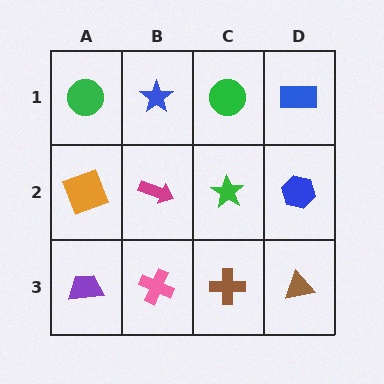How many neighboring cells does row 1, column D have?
2.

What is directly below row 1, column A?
An orange square.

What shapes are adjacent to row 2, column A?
A green circle (row 1, column A), a purple trapezoid (row 3, column A), a magenta arrow (row 2, column B).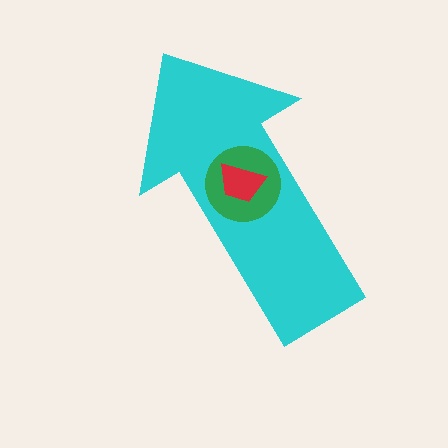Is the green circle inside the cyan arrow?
Yes.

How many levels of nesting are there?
3.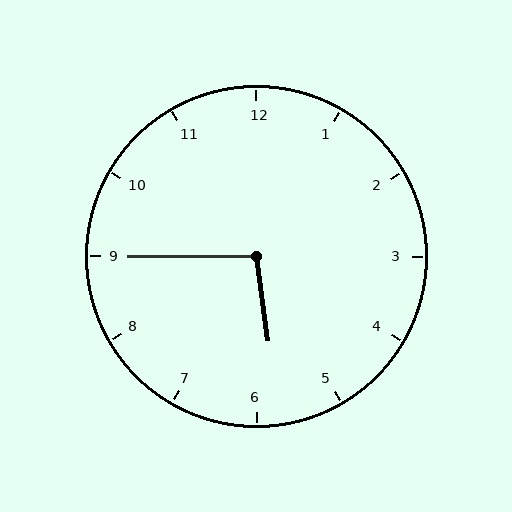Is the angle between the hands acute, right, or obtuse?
It is obtuse.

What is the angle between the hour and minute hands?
Approximately 98 degrees.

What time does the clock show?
5:45.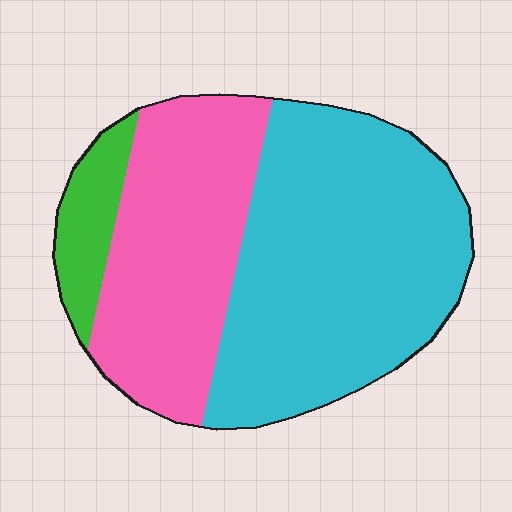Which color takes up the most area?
Cyan, at roughly 55%.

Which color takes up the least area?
Green, at roughly 10%.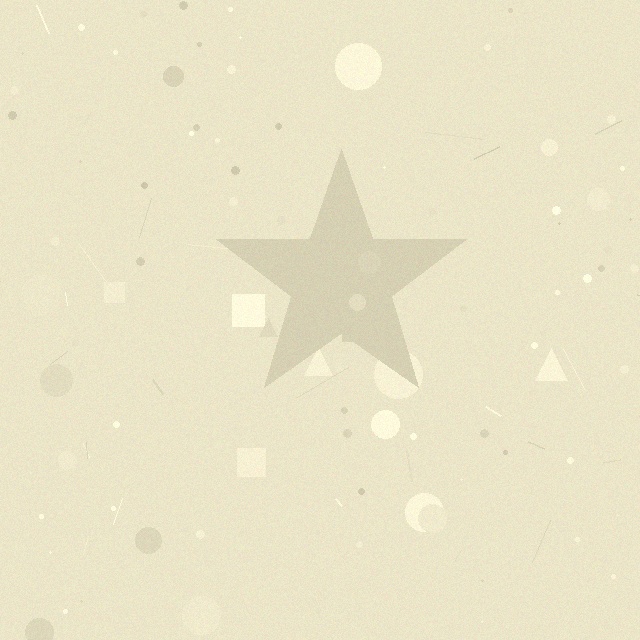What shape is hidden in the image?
A star is hidden in the image.